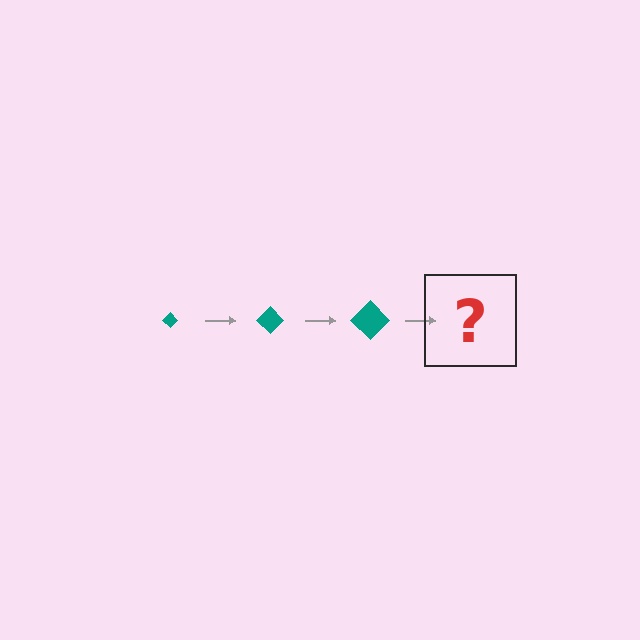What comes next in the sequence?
The next element should be a teal diamond, larger than the previous one.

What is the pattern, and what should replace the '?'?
The pattern is that the diamond gets progressively larger each step. The '?' should be a teal diamond, larger than the previous one.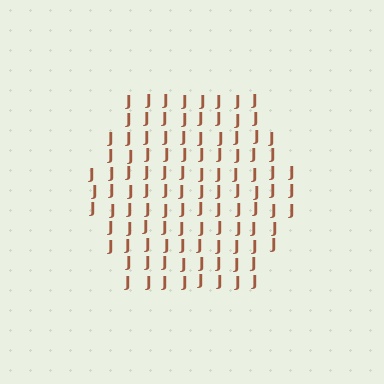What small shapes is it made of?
It is made of small letter J's.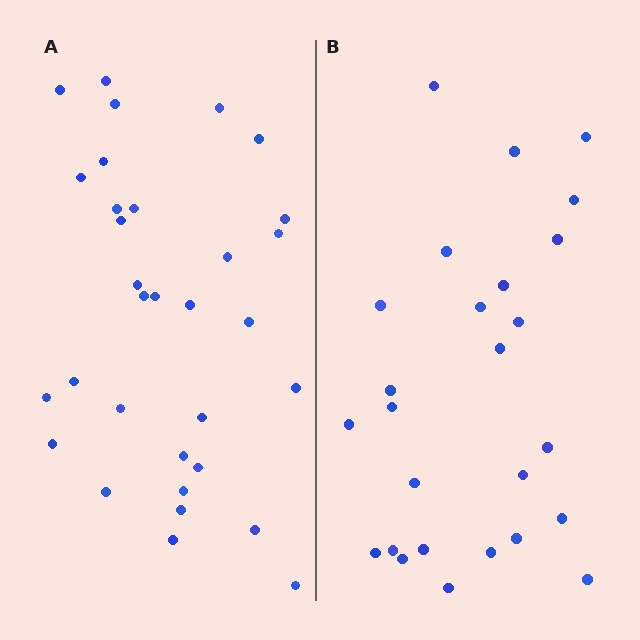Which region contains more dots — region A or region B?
Region A (the left region) has more dots.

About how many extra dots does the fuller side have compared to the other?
Region A has about 6 more dots than region B.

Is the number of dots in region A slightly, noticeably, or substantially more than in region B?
Region A has only slightly more — the two regions are fairly close. The ratio is roughly 1.2 to 1.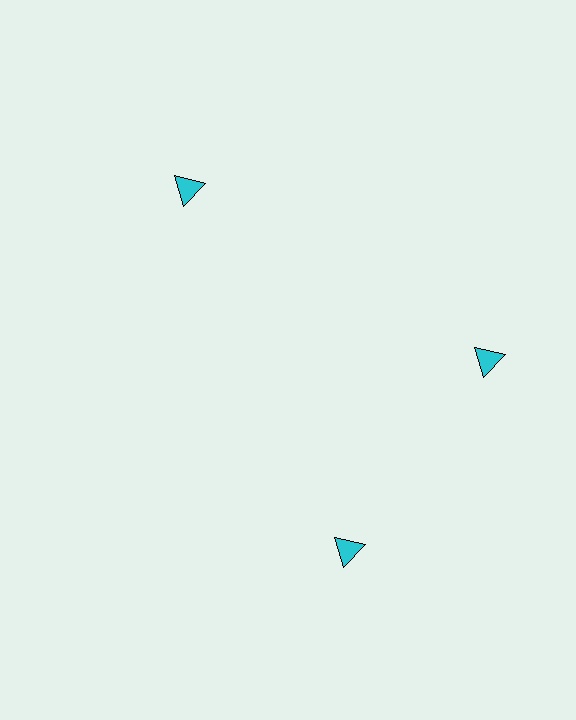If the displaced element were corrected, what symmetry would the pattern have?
It would have 3-fold rotational symmetry — the pattern would map onto itself every 120 degrees.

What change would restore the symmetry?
The symmetry would be restored by rotating it back into even spacing with its neighbors so that all 3 triangles sit at equal angles and equal distance from the center.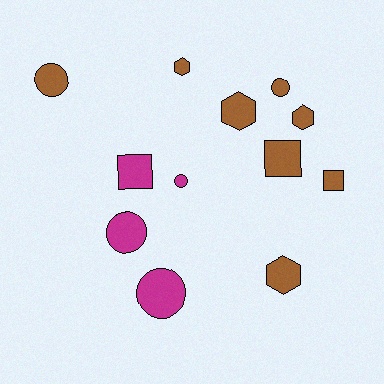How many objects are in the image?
There are 12 objects.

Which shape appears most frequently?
Circle, with 5 objects.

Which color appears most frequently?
Brown, with 8 objects.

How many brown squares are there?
There are 2 brown squares.